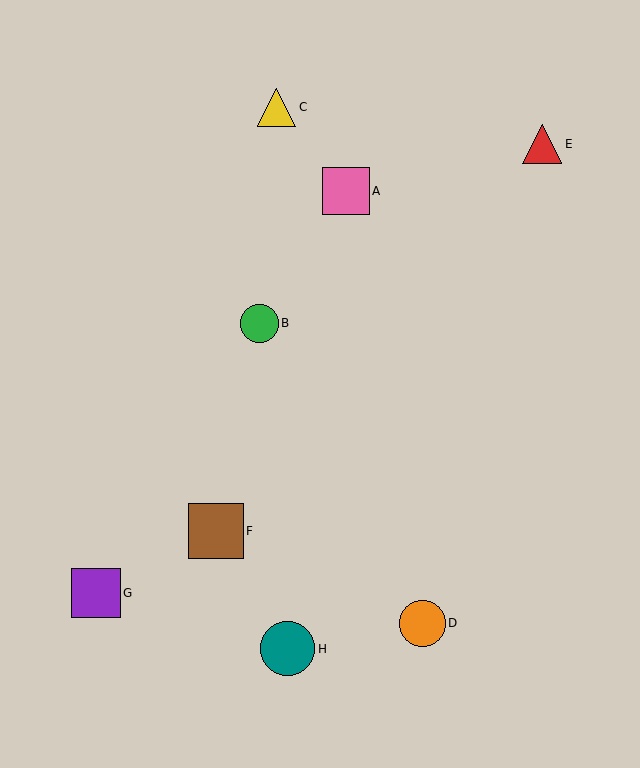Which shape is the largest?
The brown square (labeled F) is the largest.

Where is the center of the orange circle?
The center of the orange circle is at (422, 623).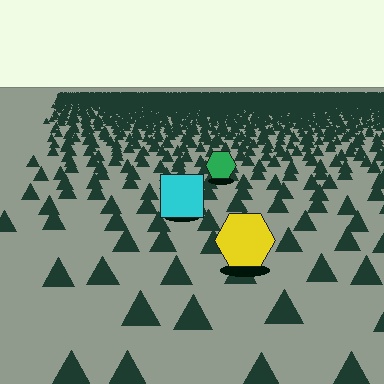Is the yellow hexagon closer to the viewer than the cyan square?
Yes. The yellow hexagon is closer — you can tell from the texture gradient: the ground texture is coarser near it.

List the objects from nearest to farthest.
From nearest to farthest: the yellow hexagon, the cyan square, the green hexagon.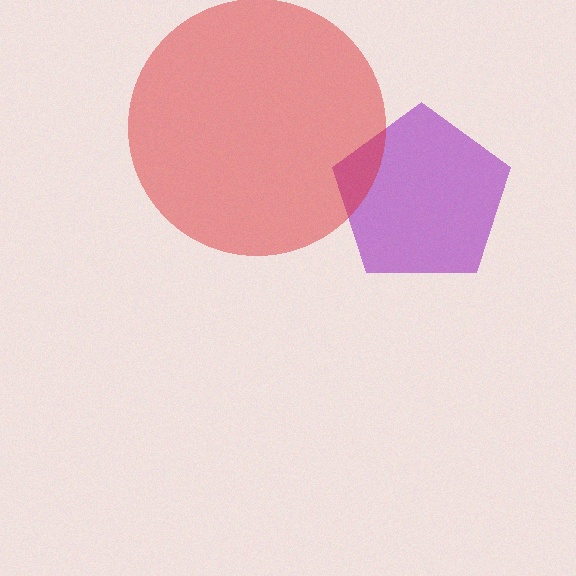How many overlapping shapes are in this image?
There are 2 overlapping shapes in the image.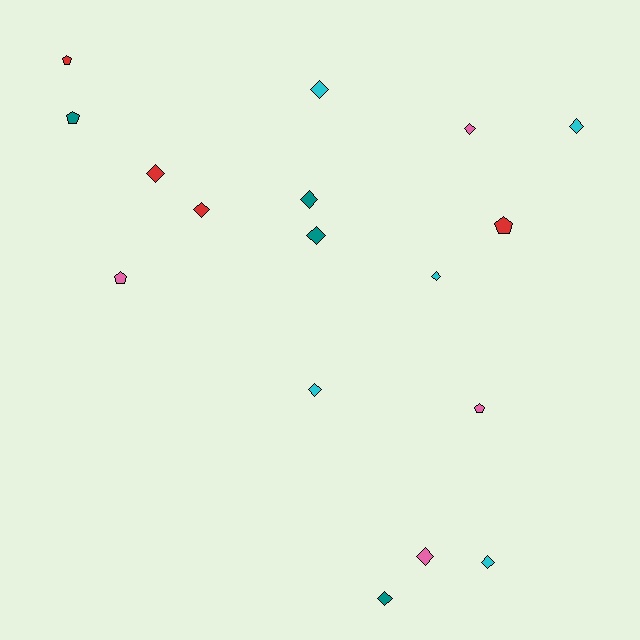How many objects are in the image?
There are 17 objects.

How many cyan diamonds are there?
There are 5 cyan diamonds.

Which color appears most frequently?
Cyan, with 5 objects.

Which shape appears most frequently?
Diamond, with 12 objects.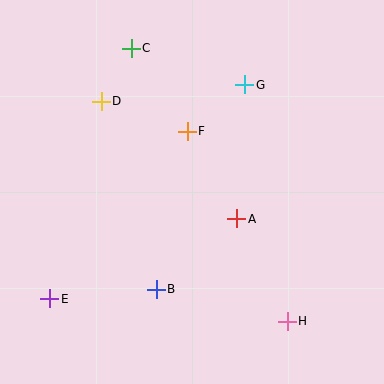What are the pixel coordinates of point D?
Point D is at (101, 101).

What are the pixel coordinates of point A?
Point A is at (237, 219).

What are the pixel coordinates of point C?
Point C is at (131, 48).